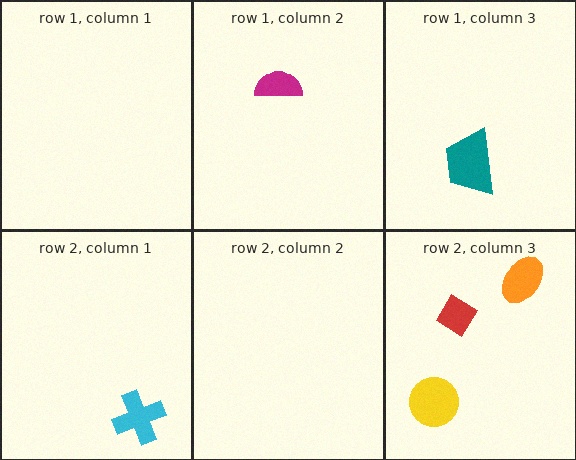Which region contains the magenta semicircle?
The row 1, column 2 region.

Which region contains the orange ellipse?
The row 2, column 3 region.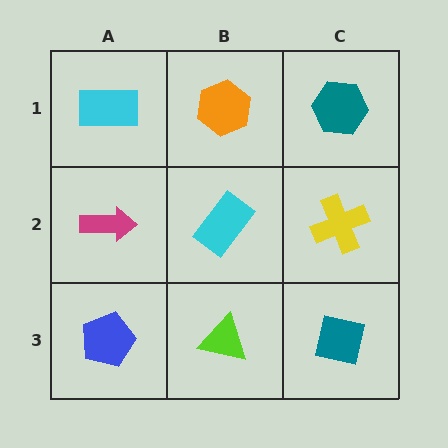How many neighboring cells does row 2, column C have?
3.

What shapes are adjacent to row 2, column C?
A teal hexagon (row 1, column C), a teal square (row 3, column C), a cyan rectangle (row 2, column B).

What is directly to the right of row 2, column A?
A cyan rectangle.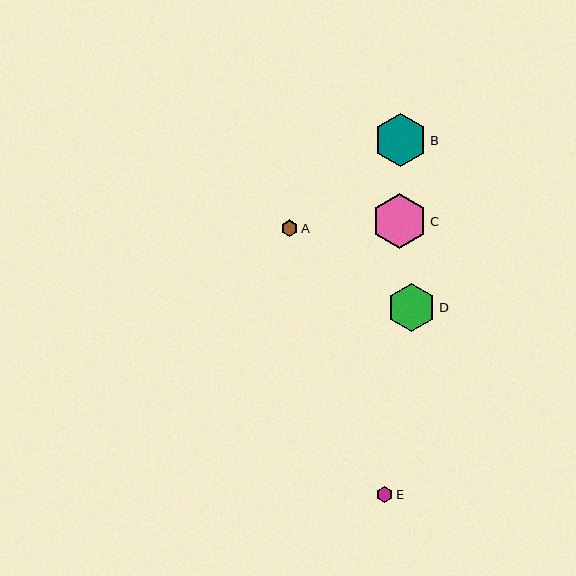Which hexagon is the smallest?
Hexagon E is the smallest with a size of approximately 16 pixels.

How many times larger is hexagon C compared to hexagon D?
Hexagon C is approximately 1.1 times the size of hexagon D.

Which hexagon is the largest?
Hexagon C is the largest with a size of approximately 55 pixels.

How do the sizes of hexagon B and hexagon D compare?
Hexagon B and hexagon D are approximately the same size.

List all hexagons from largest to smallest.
From largest to smallest: C, B, D, A, E.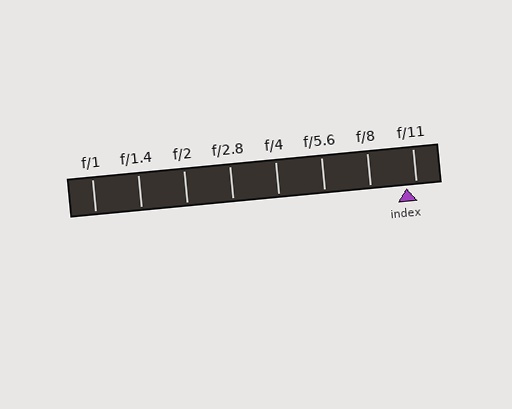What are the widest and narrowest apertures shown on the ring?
The widest aperture shown is f/1 and the narrowest is f/11.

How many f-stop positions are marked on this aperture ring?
There are 8 f-stop positions marked.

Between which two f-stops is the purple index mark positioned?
The index mark is between f/8 and f/11.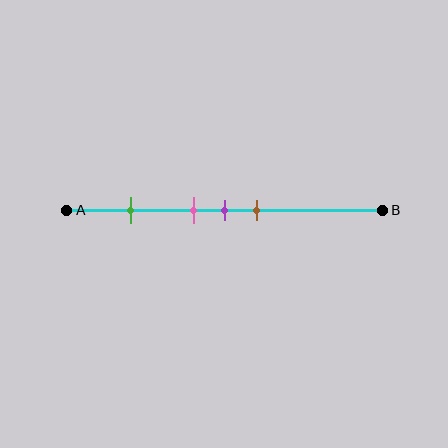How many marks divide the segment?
There are 4 marks dividing the segment.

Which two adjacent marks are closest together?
The pink and purple marks are the closest adjacent pair.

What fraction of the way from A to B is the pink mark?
The pink mark is approximately 40% (0.4) of the way from A to B.